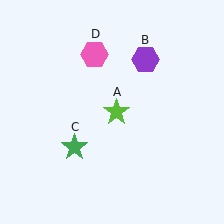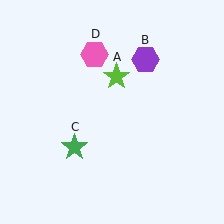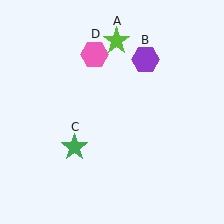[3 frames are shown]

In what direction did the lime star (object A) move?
The lime star (object A) moved up.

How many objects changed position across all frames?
1 object changed position: lime star (object A).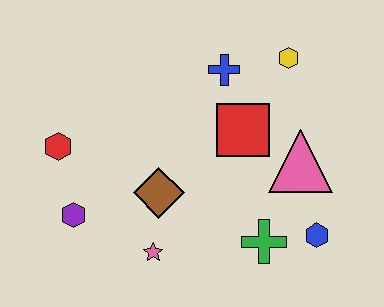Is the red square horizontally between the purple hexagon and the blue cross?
No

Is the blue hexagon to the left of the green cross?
No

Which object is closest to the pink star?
The brown diamond is closest to the pink star.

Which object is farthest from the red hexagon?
The blue hexagon is farthest from the red hexagon.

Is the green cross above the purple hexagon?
No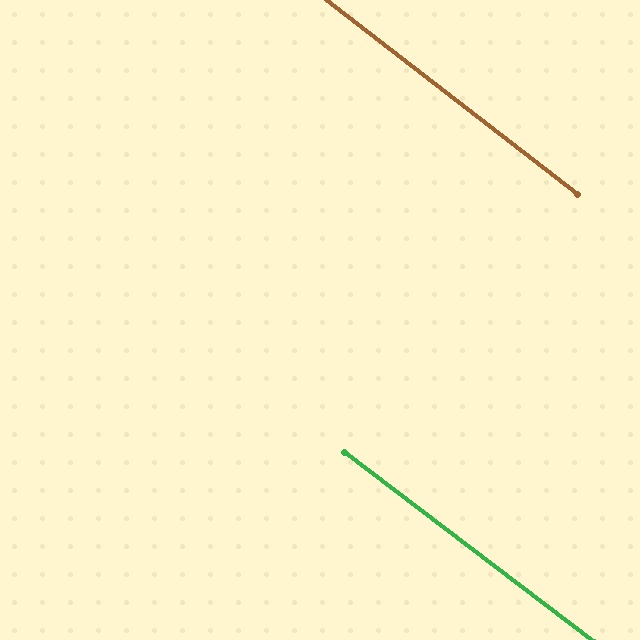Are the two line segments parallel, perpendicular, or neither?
Parallel — their directions differ by only 0.6°.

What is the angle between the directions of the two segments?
Approximately 1 degree.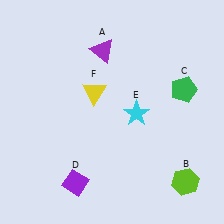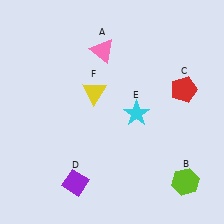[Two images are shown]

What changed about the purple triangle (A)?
In Image 1, A is purple. In Image 2, it changed to pink.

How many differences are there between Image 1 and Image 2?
There are 2 differences between the two images.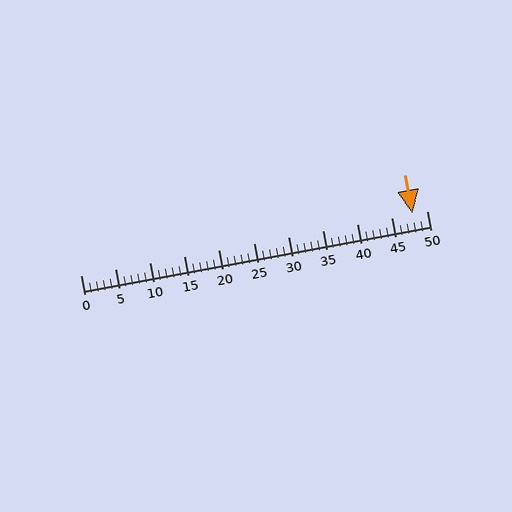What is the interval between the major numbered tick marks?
The major tick marks are spaced 5 units apart.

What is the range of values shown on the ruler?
The ruler shows values from 0 to 50.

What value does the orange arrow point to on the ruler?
The orange arrow points to approximately 48.